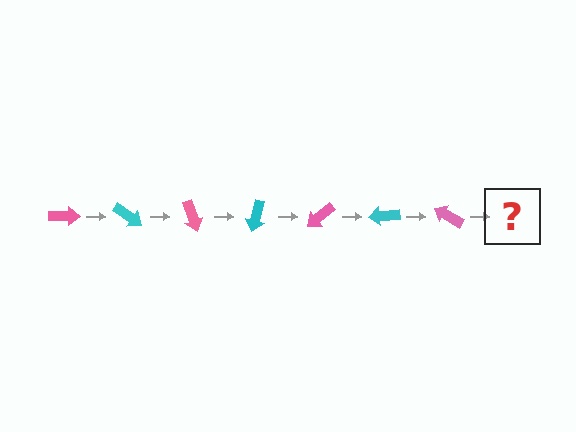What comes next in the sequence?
The next element should be a cyan arrow, rotated 245 degrees from the start.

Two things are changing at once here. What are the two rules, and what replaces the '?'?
The two rules are that it rotates 35 degrees each step and the color cycles through pink and cyan. The '?' should be a cyan arrow, rotated 245 degrees from the start.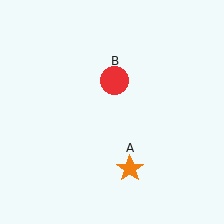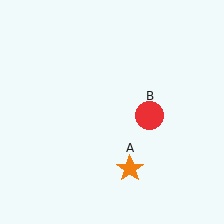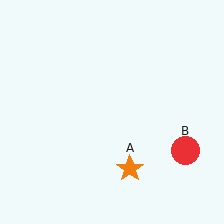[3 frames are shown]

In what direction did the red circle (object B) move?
The red circle (object B) moved down and to the right.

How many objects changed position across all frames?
1 object changed position: red circle (object B).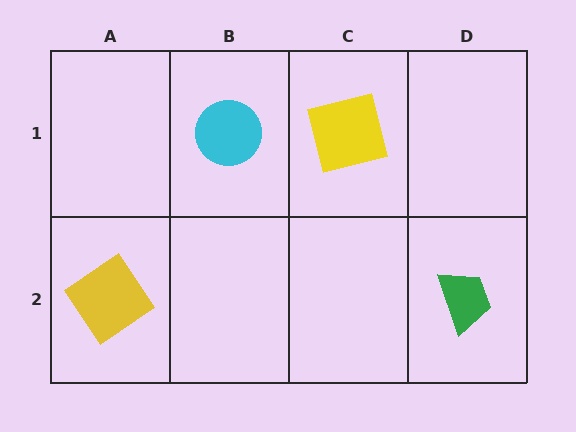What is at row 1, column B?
A cyan circle.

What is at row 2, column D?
A green trapezoid.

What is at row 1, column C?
A yellow square.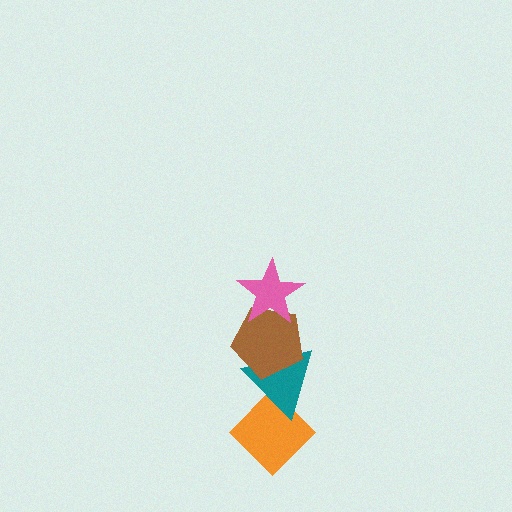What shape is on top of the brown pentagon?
The pink star is on top of the brown pentagon.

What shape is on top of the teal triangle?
The brown pentagon is on top of the teal triangle.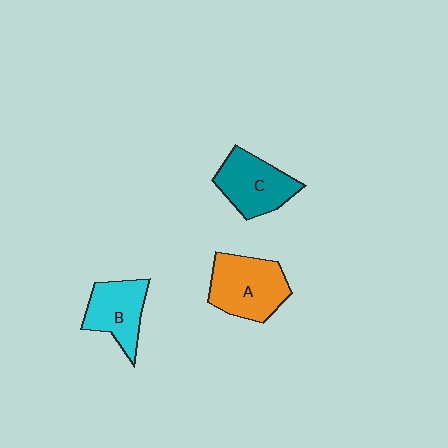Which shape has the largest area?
Shape A (orange).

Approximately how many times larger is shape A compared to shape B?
Approximately 1.3 times.